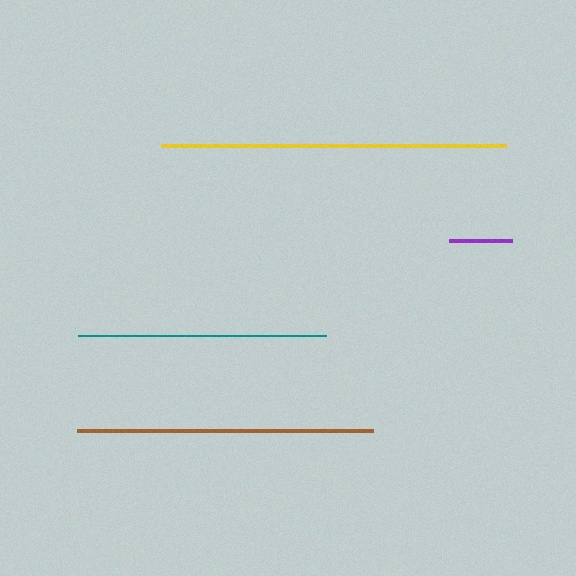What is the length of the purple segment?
The purple segment is approximately 63 pixels long.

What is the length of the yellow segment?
The yellow segment is approximately 345 pixels long.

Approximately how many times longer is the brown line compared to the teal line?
The brown line is approximately 1.2 times the length of the teal line.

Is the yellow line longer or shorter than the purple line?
The yellow line is longer than the purple line.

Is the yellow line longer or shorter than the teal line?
The yellow line is longer than the teal line.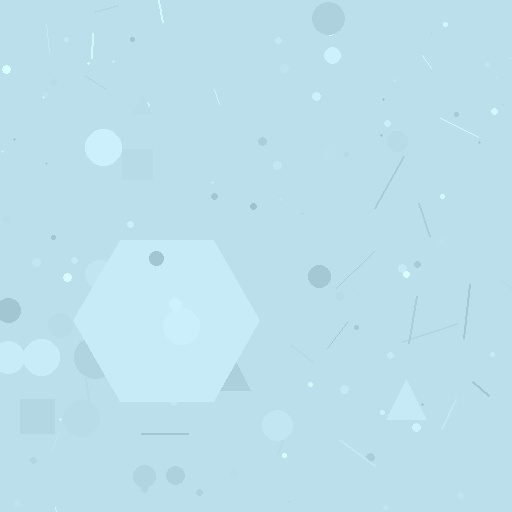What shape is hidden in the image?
A hexagon is hidden in the image.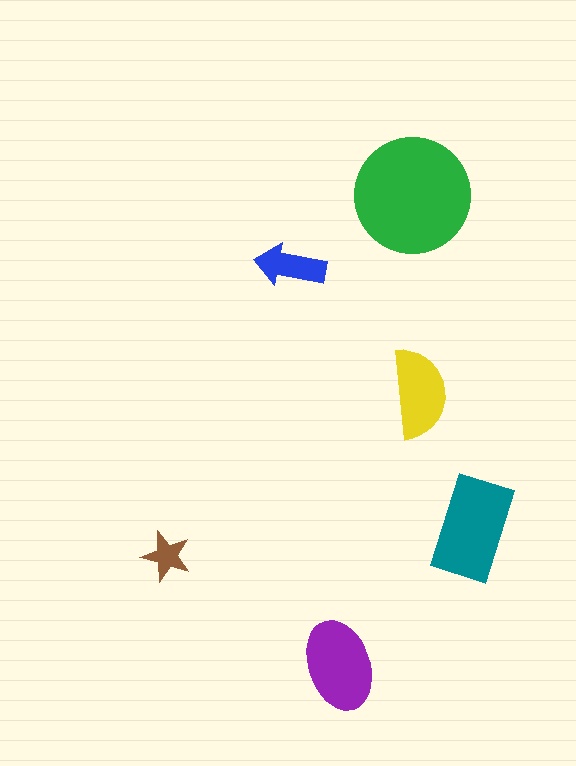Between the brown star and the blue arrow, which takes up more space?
The blue arrow.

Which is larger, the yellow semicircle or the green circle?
The green circle.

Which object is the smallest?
The brown star.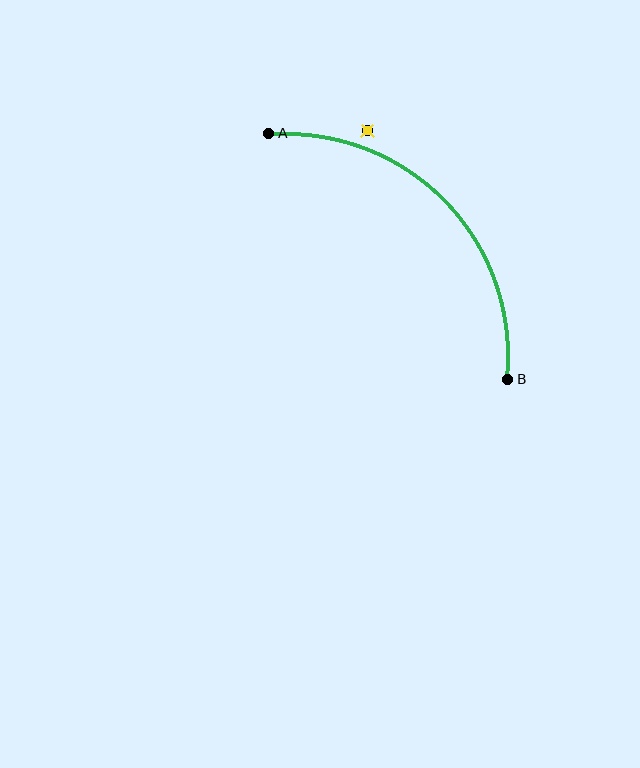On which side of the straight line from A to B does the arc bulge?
The arc bulges above and to the right of the straight line connecting A and B.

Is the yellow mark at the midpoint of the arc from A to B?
No — the yellow mark does not lie on the arc at all. It sits slightly outside the curve.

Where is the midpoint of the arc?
The arc midpoint is the point on the curve farthest from the straight line joining A and B. It sits above and to the right of that line.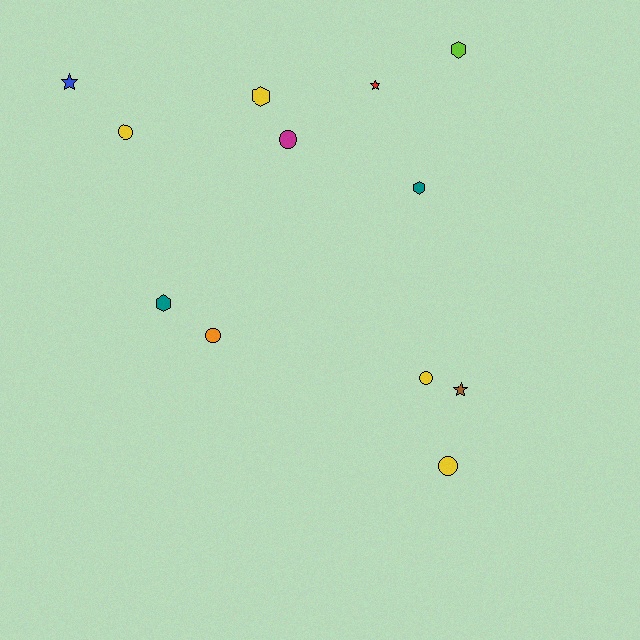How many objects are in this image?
There are 12 objects.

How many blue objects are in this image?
There is 1 blue object.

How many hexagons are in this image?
There are 4 hexagons.